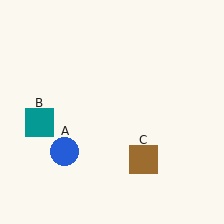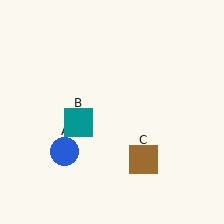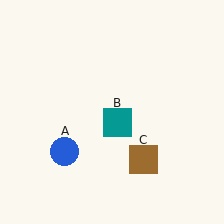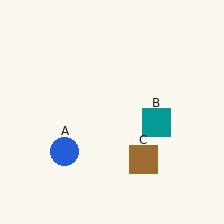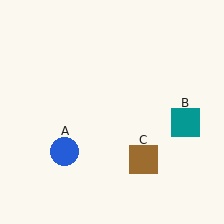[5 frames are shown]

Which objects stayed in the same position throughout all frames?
Blue circle (object A) and brown square (object C) remained stationary.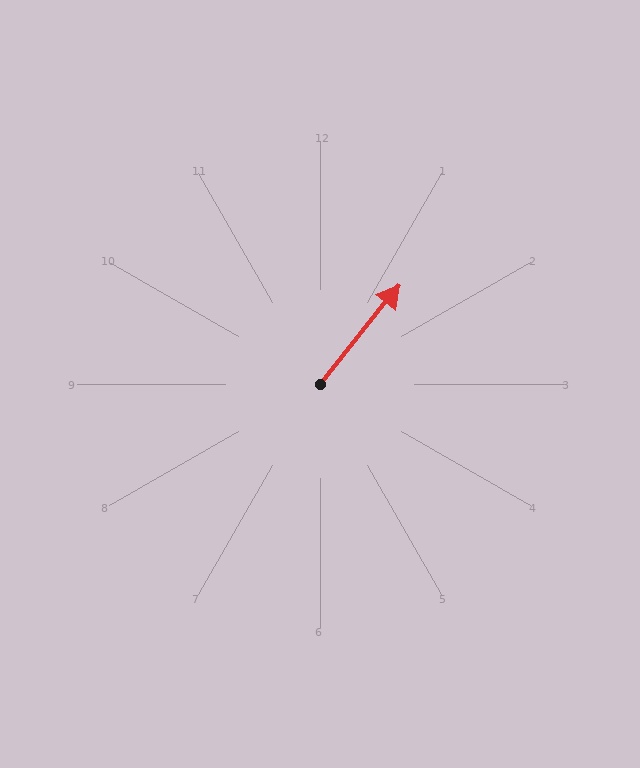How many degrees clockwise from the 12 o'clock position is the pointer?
Approximately 39 degrees.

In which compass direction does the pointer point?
Northeast.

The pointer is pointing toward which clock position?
Roughly 1 o'clock.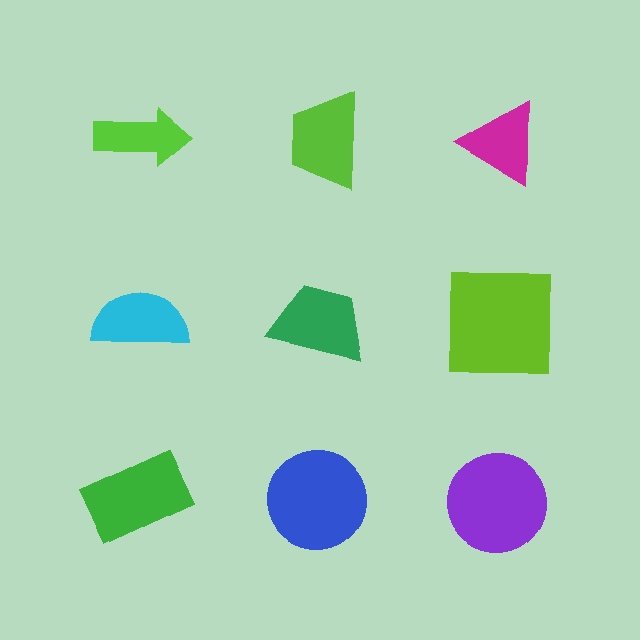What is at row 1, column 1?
A lime arrow.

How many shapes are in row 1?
3 shapes.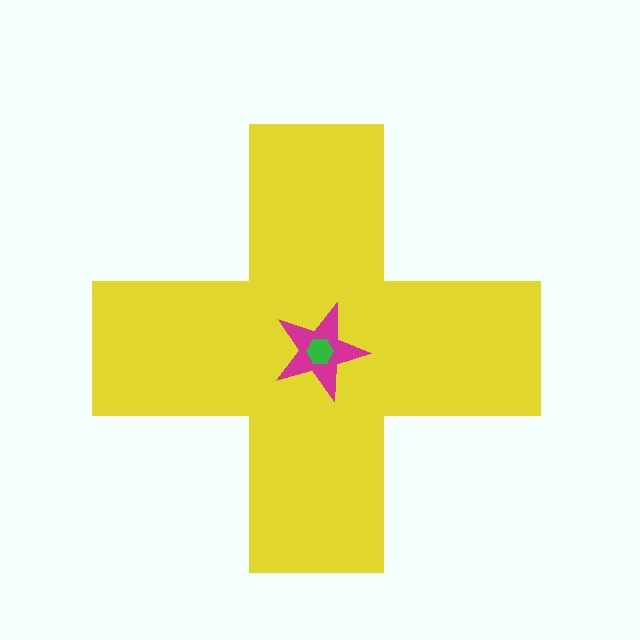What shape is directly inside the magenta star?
The green hexagon.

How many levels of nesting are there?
3.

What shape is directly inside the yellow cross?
The magenta star.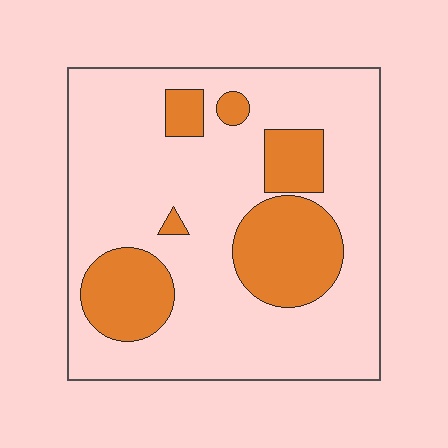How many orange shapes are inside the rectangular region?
6.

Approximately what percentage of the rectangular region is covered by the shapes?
Approximately 25%.